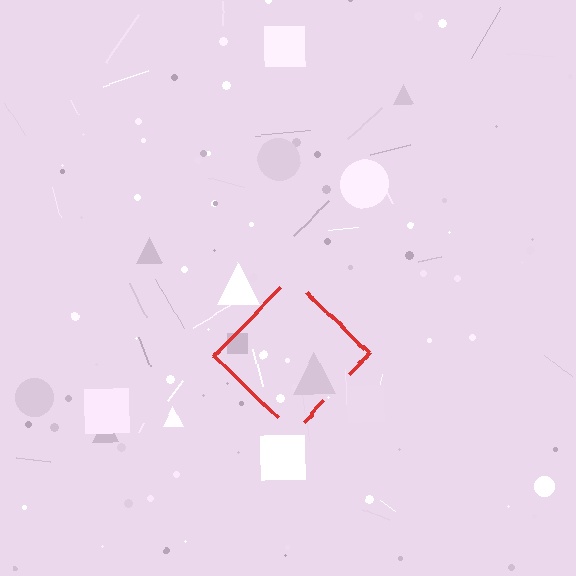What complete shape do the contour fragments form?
The contour fragments form a diamond.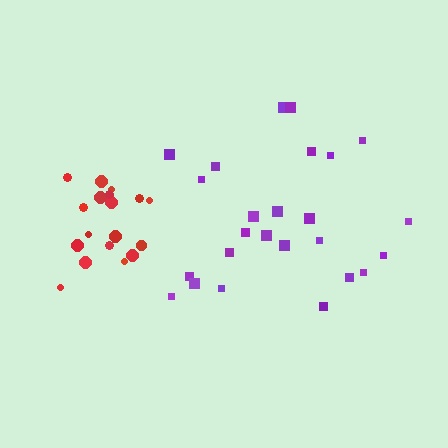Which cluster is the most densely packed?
Red.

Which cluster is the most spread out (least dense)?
Purple.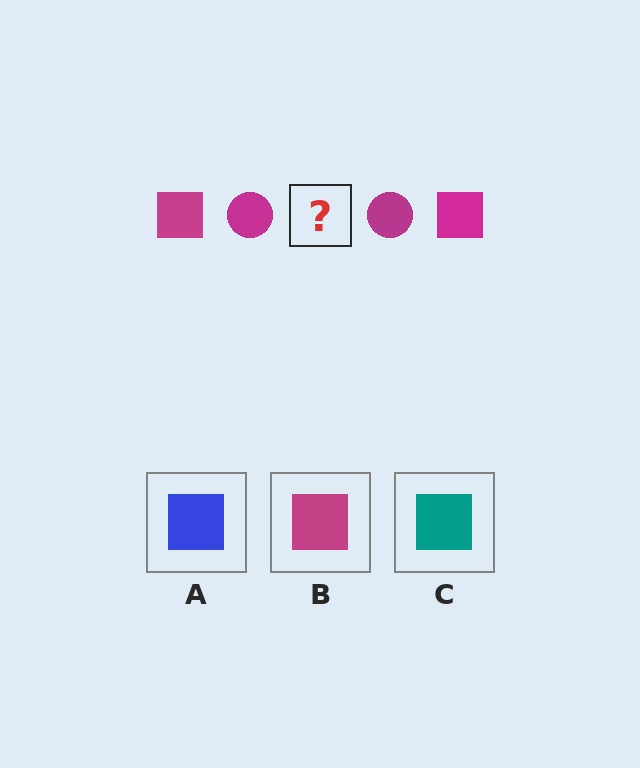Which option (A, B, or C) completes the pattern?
B.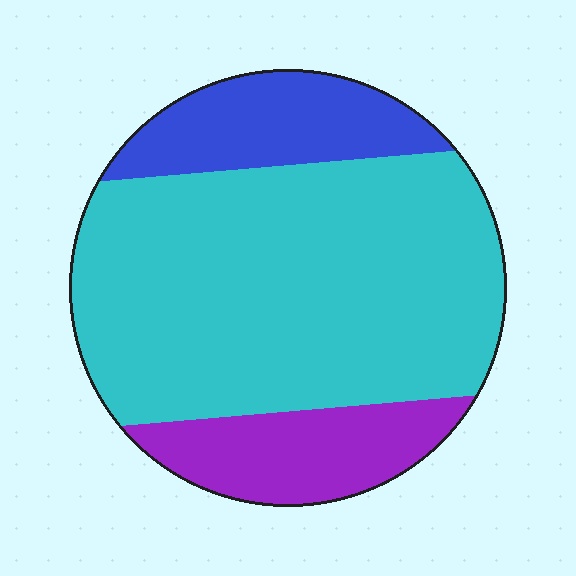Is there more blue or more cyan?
Cyan.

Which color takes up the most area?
Cyan, at roughly 65%.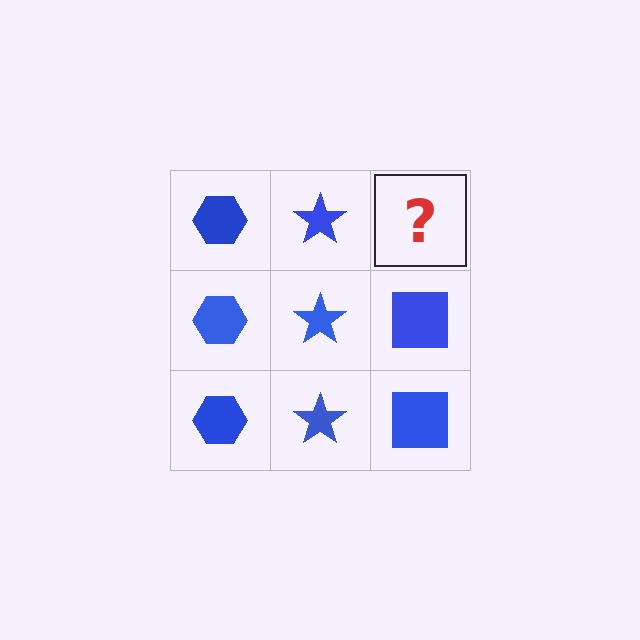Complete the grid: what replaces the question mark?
The question mark should be replaced with a blue square.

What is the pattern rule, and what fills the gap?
The rule is that each column has a consistent shape. The gap should be filled with a blue square.